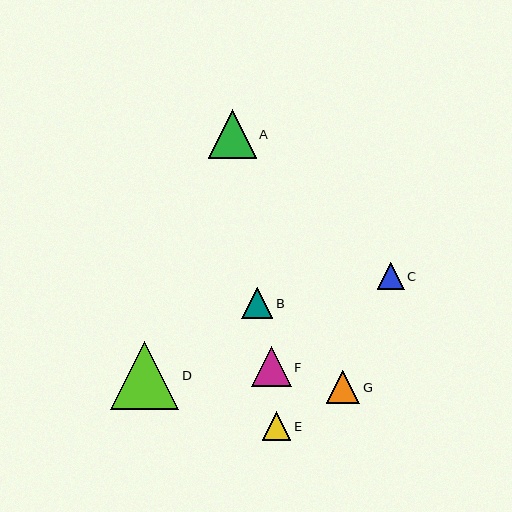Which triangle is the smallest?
Triangle C is the smallest with a size of approximately 27 pixels.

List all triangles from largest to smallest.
From largest to smallest: D, A, F, G, B, E, C.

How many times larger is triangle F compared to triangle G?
Triangle F is approximately 1.2 times the size of triangle G.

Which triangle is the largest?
Triangle D is the largest with a size of approximately 68 pixels.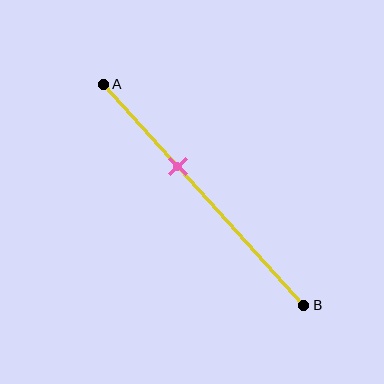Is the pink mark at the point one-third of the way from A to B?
No, the mark is at about 35% from A, not at the 33% one-third point.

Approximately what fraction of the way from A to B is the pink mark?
The pink mark is approximately 35% of the way from A to B.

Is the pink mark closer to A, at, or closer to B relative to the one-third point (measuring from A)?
The pink mark is closer to point B than the one-third point of segment AB.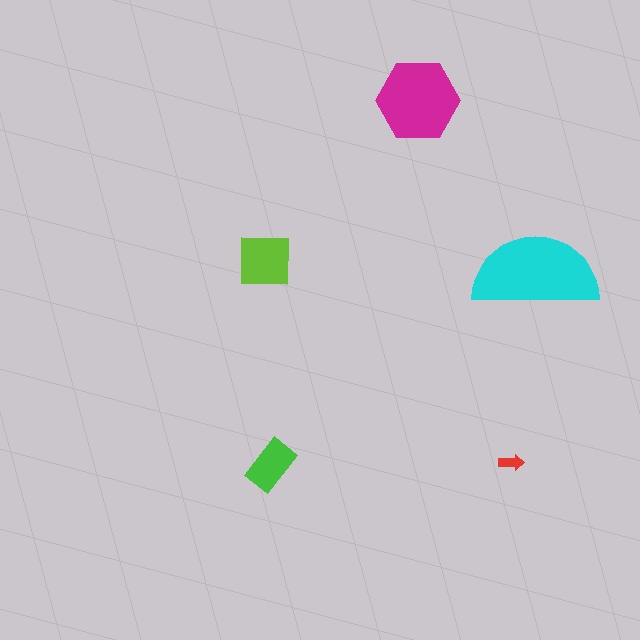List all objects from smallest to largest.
The red arrow, the green rectangle, the lime square, the magenta hexagon, the cyan semicircle.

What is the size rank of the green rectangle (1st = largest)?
4th.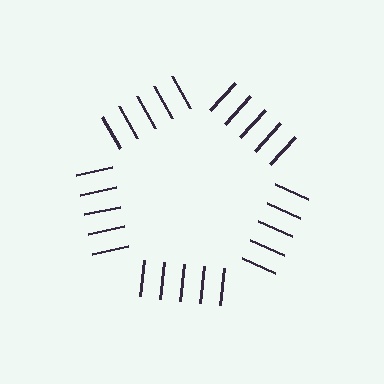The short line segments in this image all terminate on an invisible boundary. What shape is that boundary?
An illusory pentagon — the line segments terminate on its edges but no continuous stroke is drawn.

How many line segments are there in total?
25 — 5 along each of the 5 edges.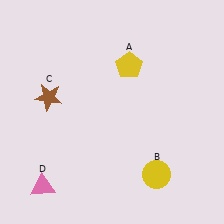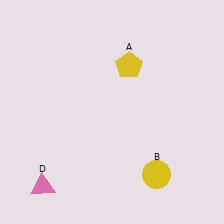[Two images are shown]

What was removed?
The brown star (C) was removed in Image 2.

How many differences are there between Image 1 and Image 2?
There is 1 difference between the two images.